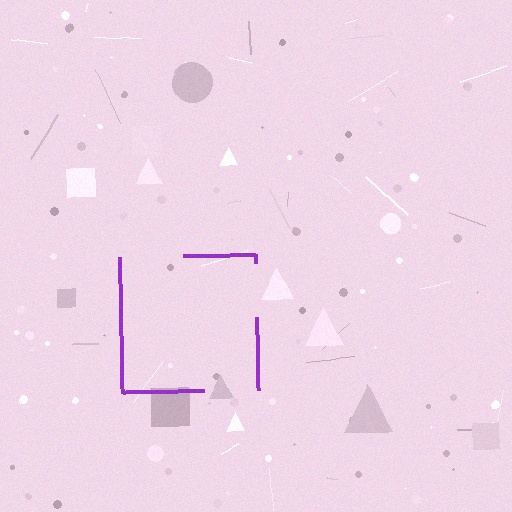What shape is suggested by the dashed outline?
The dashed outline suggests a square.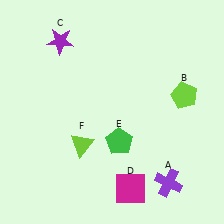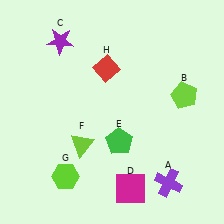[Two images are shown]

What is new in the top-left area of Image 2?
A red diamond (H) was added in the top-left area of Image 2.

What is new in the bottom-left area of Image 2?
A lime hexagon (G) was added in the bottom-left area of Image 2.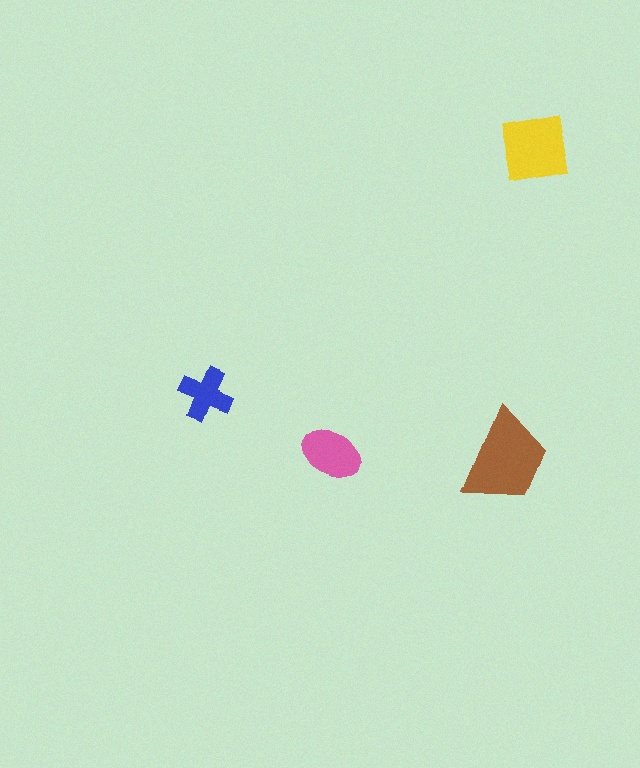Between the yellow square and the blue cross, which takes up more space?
The yellow square.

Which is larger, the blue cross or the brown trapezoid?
The brown trapezoid.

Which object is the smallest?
The blue cross.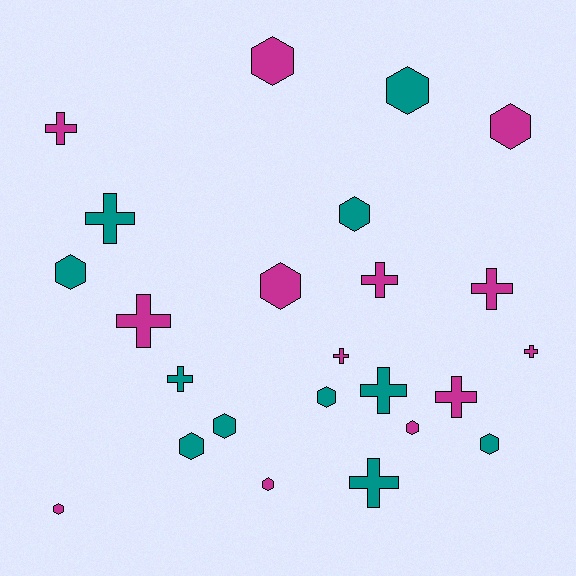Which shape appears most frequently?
Hexagon, with 13 objects.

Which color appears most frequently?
Magenta, with 13 objects.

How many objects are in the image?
There are 24 objects.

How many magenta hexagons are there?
There are 6 magenta hexagons.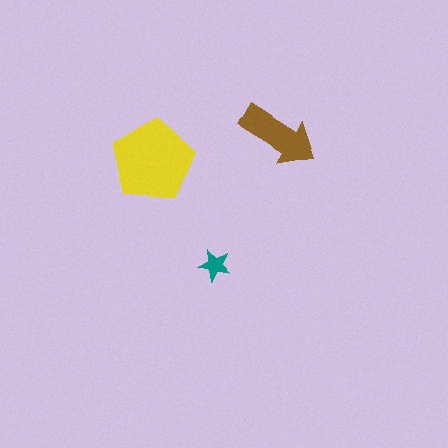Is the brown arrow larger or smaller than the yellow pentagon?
Smaller.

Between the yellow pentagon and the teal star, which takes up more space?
The yellow pentagon.